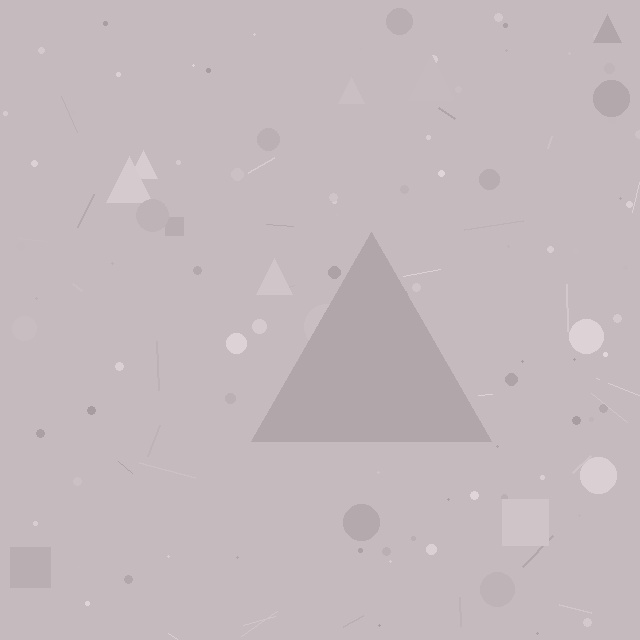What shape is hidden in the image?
A triangle is hidden in the image.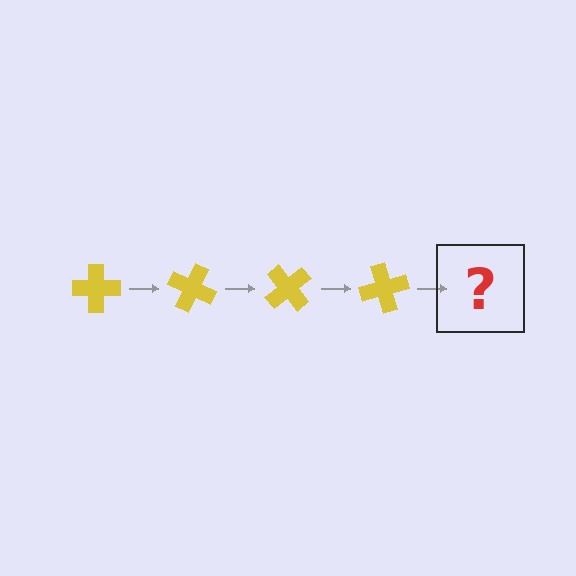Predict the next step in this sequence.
The next step is a yellow cross rotated 100 degrees.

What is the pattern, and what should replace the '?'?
The pattern is that the cross rotates 25 degrees each step. The '?' should be a yellow cross rotated 100 degrees.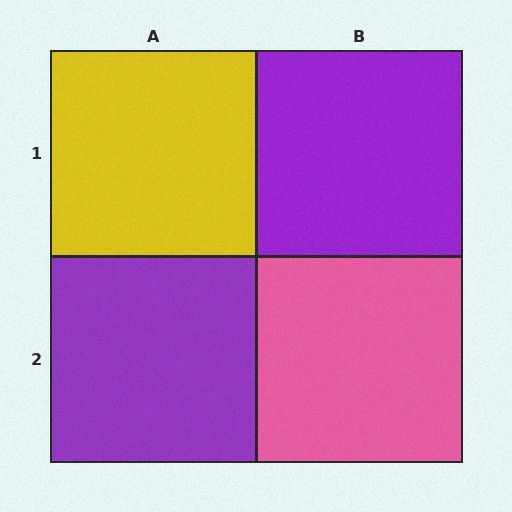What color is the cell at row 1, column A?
Yellow.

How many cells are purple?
2 cells are purple.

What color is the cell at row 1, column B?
Purple.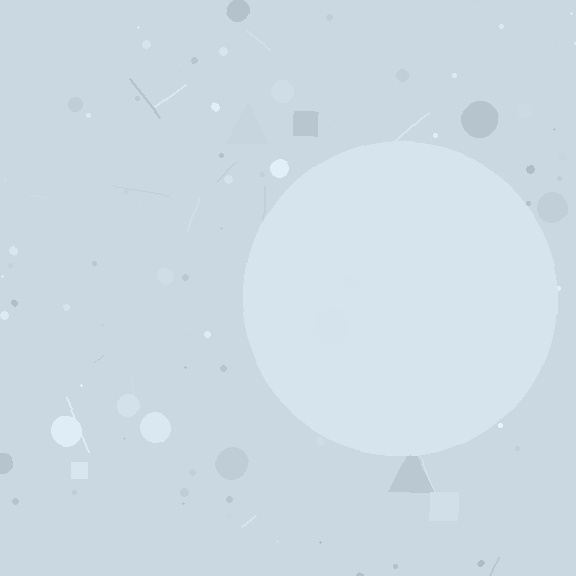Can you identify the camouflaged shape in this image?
The camouflaged shape is a circle.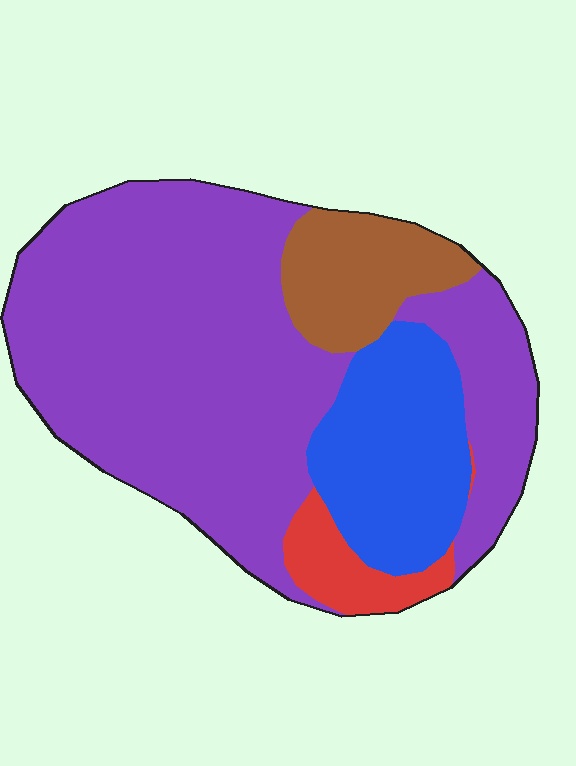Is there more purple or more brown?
Purple.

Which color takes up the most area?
Purple, at roughly 65%.